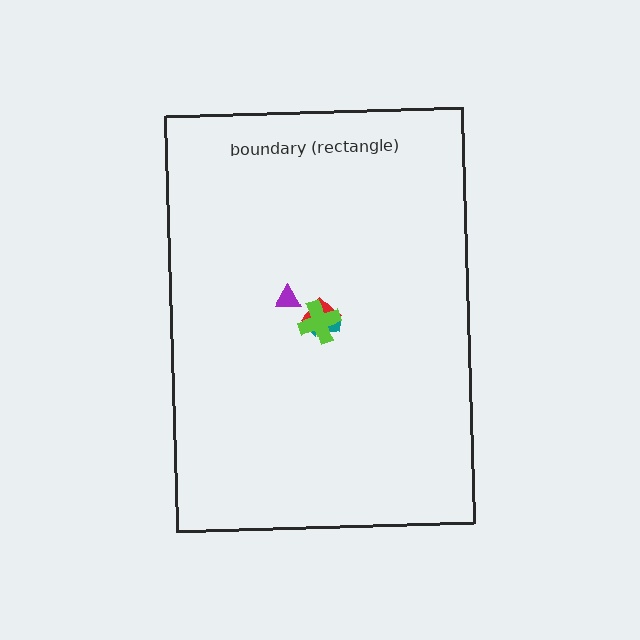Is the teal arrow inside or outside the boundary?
Inside.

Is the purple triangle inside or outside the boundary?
Inside.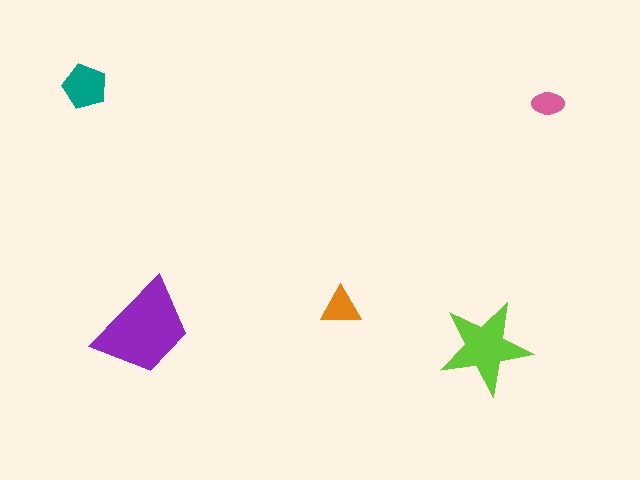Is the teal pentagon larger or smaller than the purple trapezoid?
Smaller.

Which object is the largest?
The purple trapezoid.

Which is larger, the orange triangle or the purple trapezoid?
The purple trapezoid.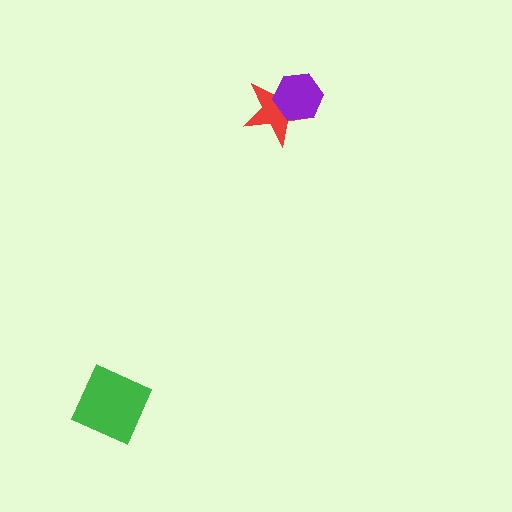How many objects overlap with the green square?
0 objects overlap with the green square.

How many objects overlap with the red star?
1 object overlaps with the red star.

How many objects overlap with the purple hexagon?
1 object overlaps with the purple hexagon.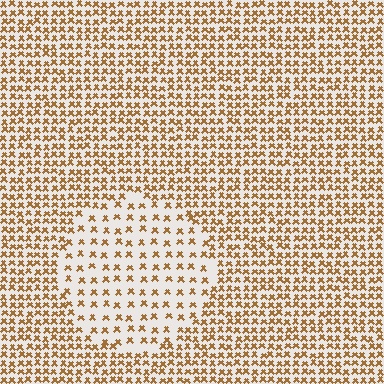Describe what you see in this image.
The image contains small brown elements arranged at two different densities. A circle-shaped region is visible where the elements are less densely packed than the surrounding area.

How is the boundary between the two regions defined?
The boundary is defined by a change in element density (approximately 2.2x ratio). All elements are the same color, size, and shape.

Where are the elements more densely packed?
The elements are more densely packed outside the circle boundary.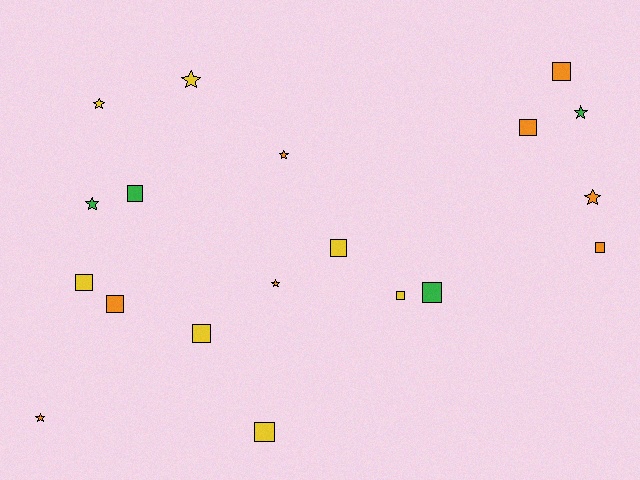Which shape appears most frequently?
Square, with 11 objects.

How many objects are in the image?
There are 19 objects.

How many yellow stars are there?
There are 2 yellow stars.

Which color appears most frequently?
Orange, with 8 objects.